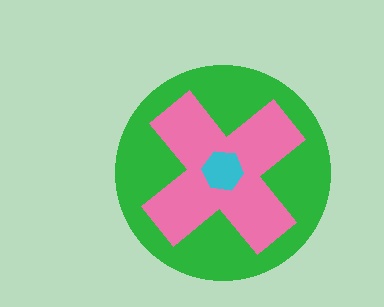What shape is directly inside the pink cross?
The cyan hexagon.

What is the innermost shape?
The cyan hexagon.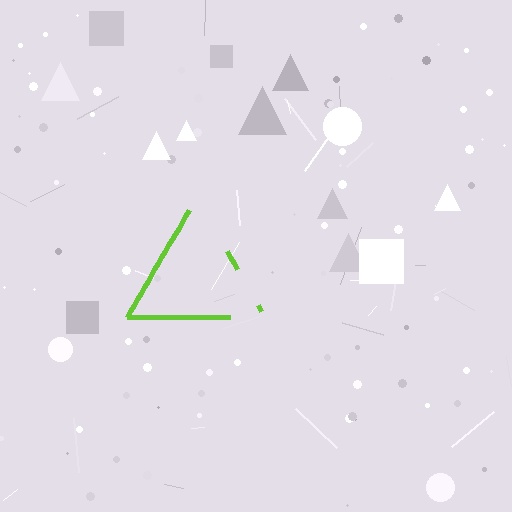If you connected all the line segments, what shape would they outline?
They would outline a triangle.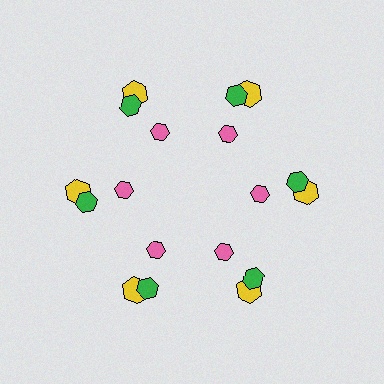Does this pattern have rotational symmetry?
Yes, this pattern has 6-fold rotational symmetry. It looks the same after rotating 60 degrees around the center.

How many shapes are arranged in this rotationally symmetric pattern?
There are 18 shapes, arranged in 6 groups of 3.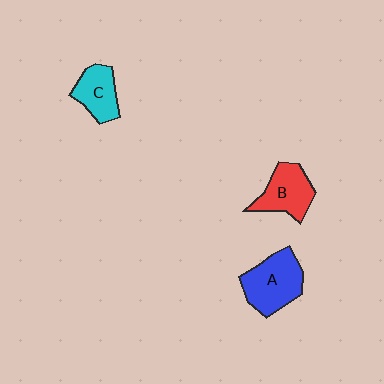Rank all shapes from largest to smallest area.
From largest to smallest: A (blue), B (red), C (cyan).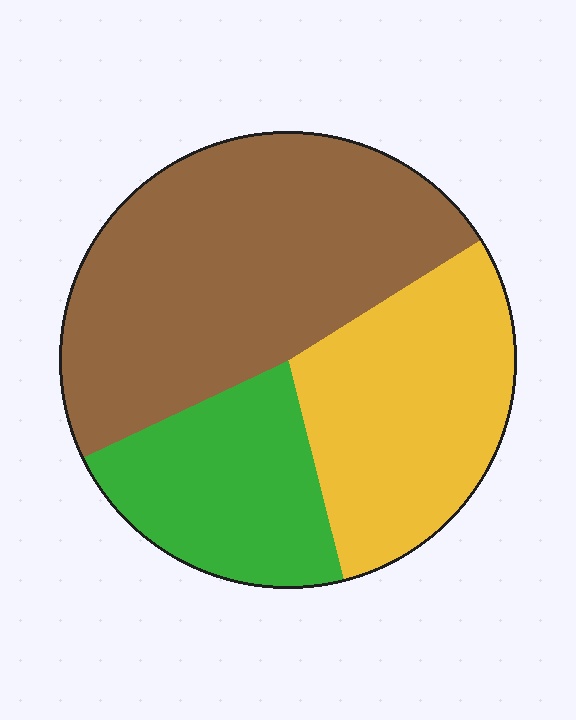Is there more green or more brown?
Brown.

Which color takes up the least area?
Green, at roughly 20%.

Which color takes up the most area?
Brown, at roughly 50%.